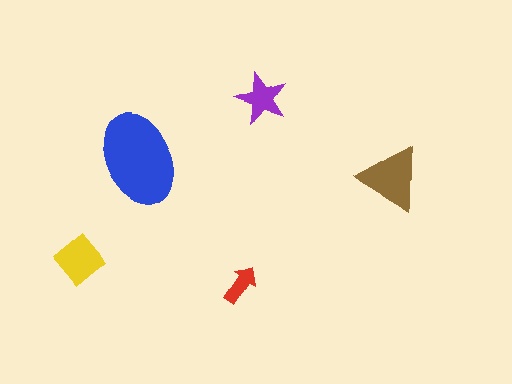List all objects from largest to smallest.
The blue ellipse, the brown triangle, the yellow diamond, the purple star, the red arrow.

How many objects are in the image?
There are 5 objects in the image.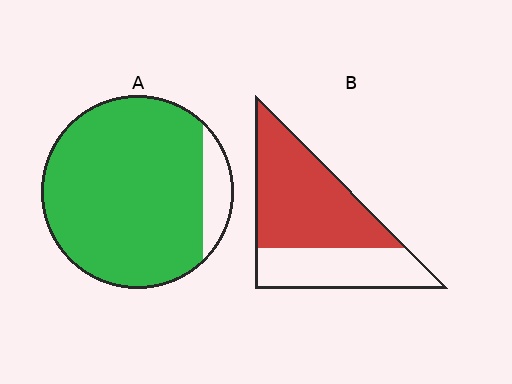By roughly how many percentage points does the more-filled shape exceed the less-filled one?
By roughly 25 percentage points (A over B).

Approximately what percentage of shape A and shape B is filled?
A is approximately 90% and B is approximately 60%.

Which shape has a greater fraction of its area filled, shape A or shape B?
Shape A.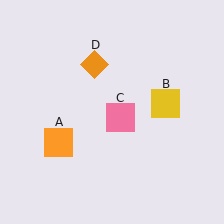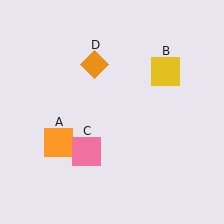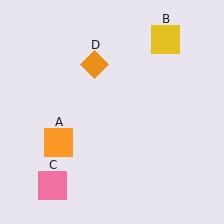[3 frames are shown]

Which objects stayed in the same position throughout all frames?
Orange square (object A) and orange diamond (object D) remained stationary.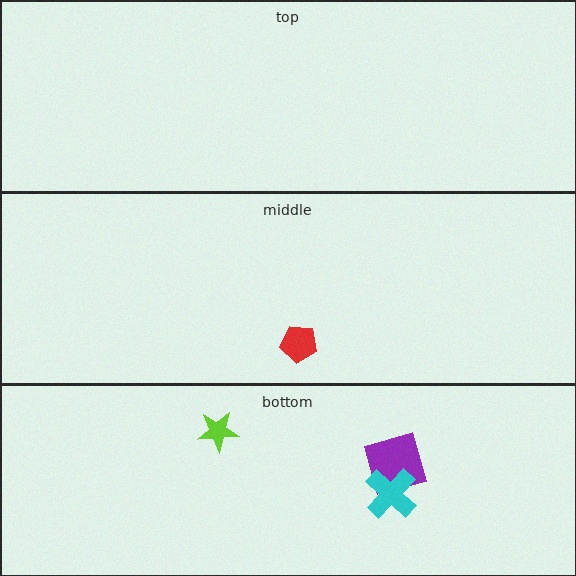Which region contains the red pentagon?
The middle region.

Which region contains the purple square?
The bottom region.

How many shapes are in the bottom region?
3.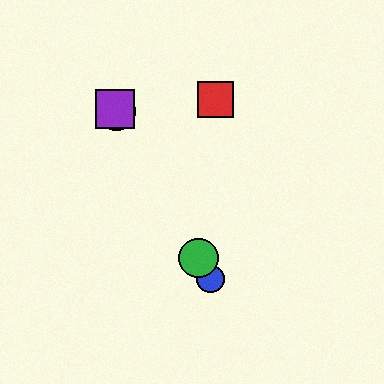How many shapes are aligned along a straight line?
4 shapes (the blue circle, the green circle, the yellow circle, the purple square) are aligned along a straight line.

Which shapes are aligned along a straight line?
The blue circle, the green circle, the yellow circle, the purple square are aligned along a straight line.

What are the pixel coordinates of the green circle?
The green circle is at (199, 258).